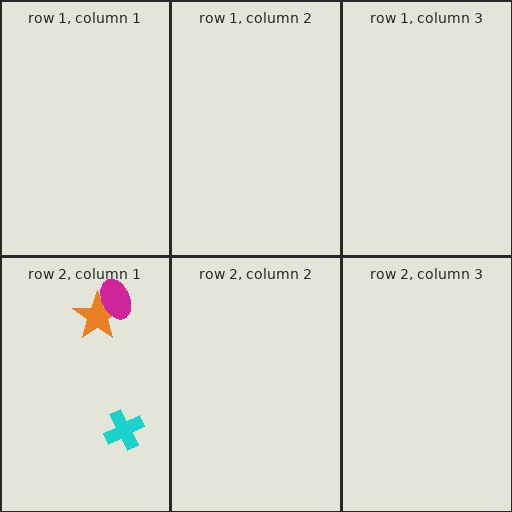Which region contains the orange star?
The row 2, column 1 region.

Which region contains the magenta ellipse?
The row 2, column 1 region.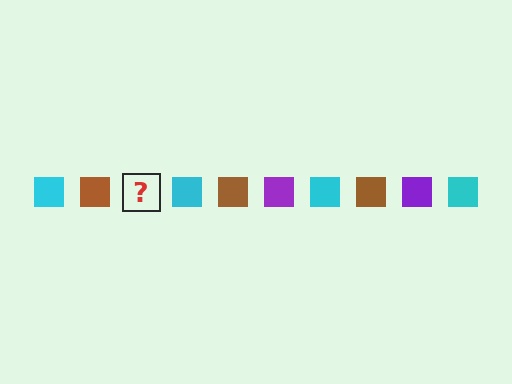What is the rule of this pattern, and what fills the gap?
The rule is that the pattern cycles through cyan, brown, purple squares. The gap should be filled with a purple square.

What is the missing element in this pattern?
The missing element is a purple square.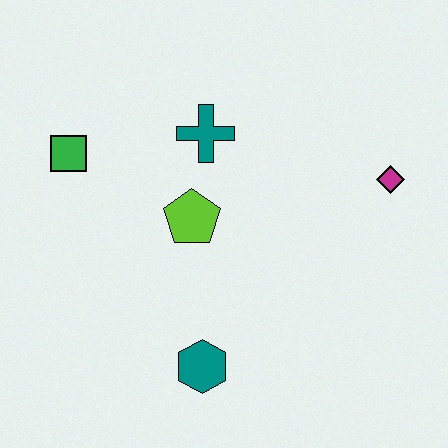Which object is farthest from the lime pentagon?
The magenta diamond is farthest from the lime pentagon.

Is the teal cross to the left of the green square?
No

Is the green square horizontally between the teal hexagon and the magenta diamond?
No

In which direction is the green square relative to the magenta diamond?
The green square is to the left of the magenta diamond.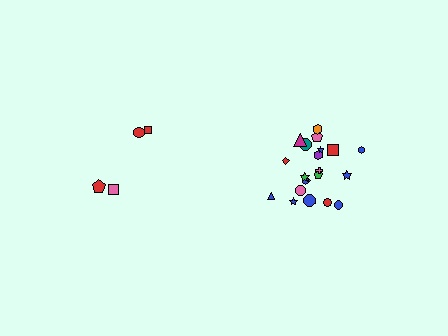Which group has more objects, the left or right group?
The right group.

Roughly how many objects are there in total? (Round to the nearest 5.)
Roughly 25 objects in total.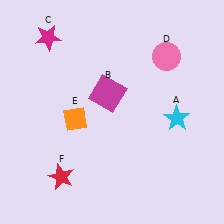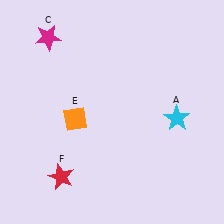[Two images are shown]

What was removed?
The magenta square (B), the pink circle (D) were removed in Image 2.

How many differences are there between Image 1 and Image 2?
There are 2 differences between the two images.